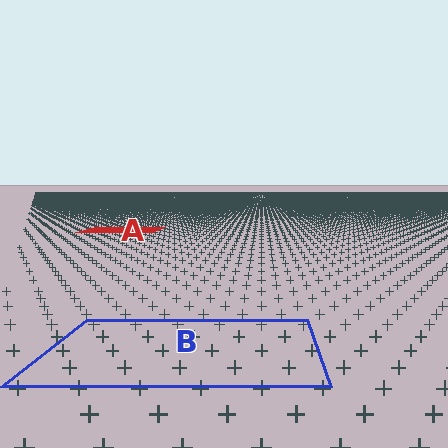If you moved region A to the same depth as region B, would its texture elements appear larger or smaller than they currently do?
They would appear larger. At a closer depth, the same texture elements are projected at a bigger on-screen size.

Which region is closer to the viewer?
Region B is closer. The texture elements there are larger and more spread out.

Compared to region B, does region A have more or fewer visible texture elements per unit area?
Region A has more texture elements per unit area — they are packed more densely because it is farther away.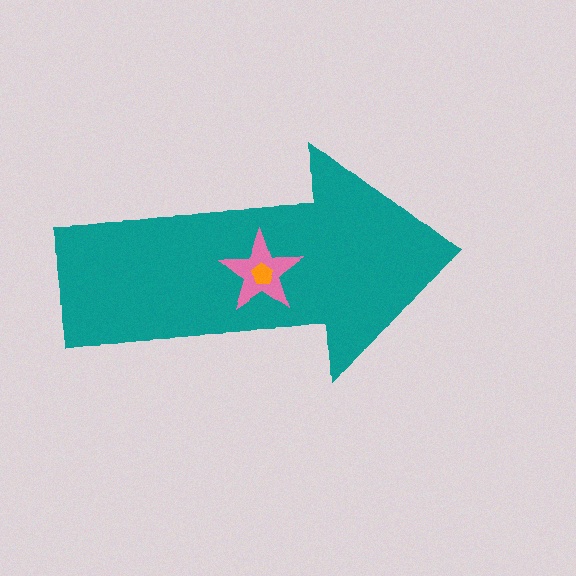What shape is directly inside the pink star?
The orange pentagon.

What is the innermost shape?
The orange pentagon.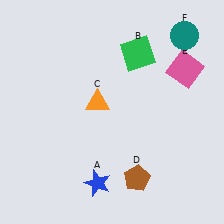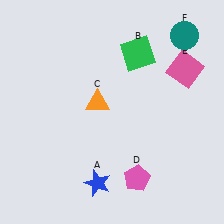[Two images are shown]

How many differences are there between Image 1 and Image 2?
There is 1 difference between the two images.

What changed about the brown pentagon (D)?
In Image 1, D is brown. In Image 2, it changed to pink.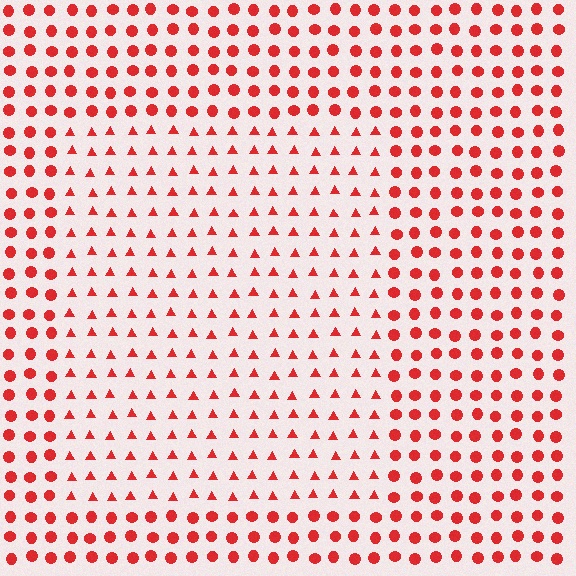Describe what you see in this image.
The image is filled with small red elements arranged in a uniform grid. A rectangle-shaped region contains triangles, while the surrounding area contains circles. The boundary is defined purely by the change in element shape.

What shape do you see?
I see a rectangle.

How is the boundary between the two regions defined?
The boundary is defined by a change in element shape: triangles inside vs. circles outside. All elements share the same color and spacing.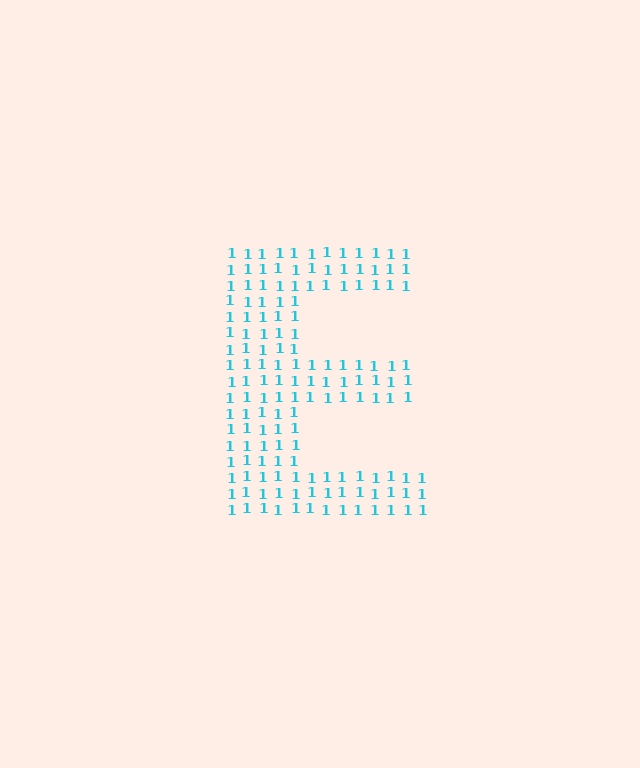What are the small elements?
The small elements are digit 1's.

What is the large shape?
The large shape is the letter E.